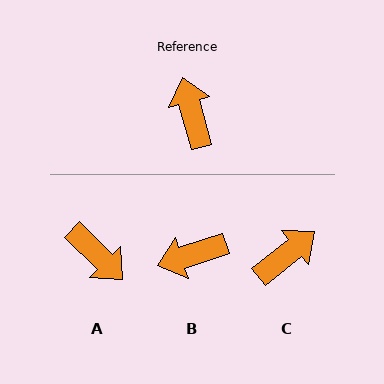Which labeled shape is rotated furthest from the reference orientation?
A, about 150 degrees away.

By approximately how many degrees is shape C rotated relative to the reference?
Approximately 66 degrees clockwise.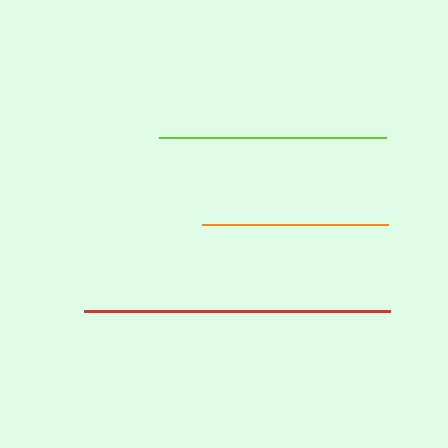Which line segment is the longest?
The red line is the longest at approximately 306 pixels.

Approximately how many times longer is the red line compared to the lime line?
The red line is approximately 1.3 times the length of the lime line.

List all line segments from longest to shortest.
From longest to shortest: red, lime, orange.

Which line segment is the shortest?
The orange line is the shortest at approximately 186 pixels.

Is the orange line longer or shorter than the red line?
The red line is longer than the orange line.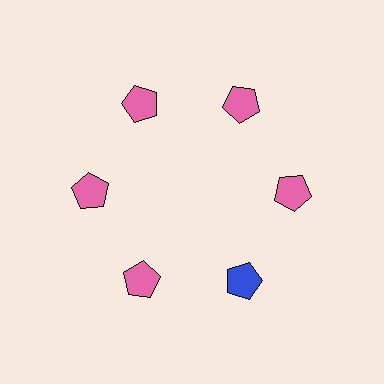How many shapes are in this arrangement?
There are 6 shapes arranged in a ring pattern.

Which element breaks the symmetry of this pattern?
The blue pentagon at roughly the 5 o'clock position breaks the symmetry. All other shapes are pink pentagons.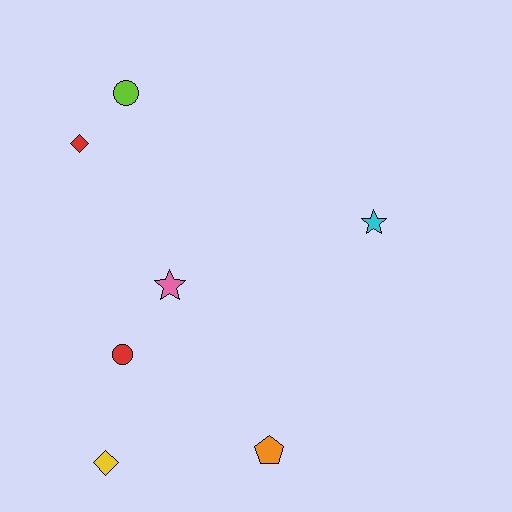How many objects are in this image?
There are 7 objects.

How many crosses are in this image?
There are no crosses.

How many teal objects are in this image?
There are no teal objects.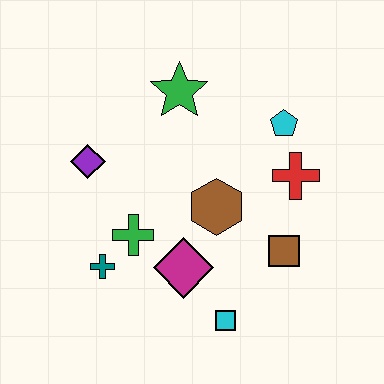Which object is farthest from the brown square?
The purple diamond is farthest from the brown square.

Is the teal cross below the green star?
Yes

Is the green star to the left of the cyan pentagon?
Yes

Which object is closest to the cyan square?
The magenta diamond is closest to the cyan square.